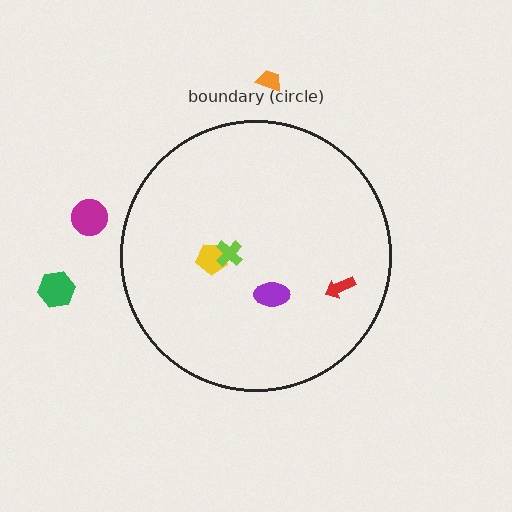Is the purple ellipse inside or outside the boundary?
Inside.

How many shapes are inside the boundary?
4 inside, 3 outside.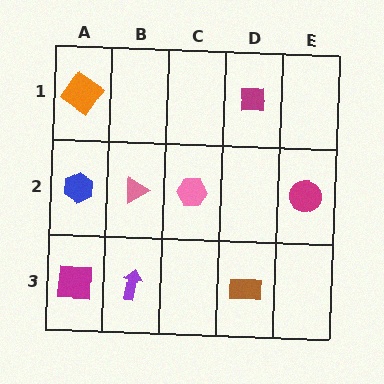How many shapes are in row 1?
2 shapes.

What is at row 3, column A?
A magenta square.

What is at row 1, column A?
An orange diamond.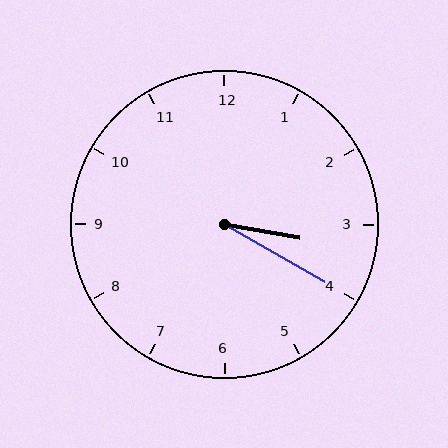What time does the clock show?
3:20.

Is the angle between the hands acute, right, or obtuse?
It is acute.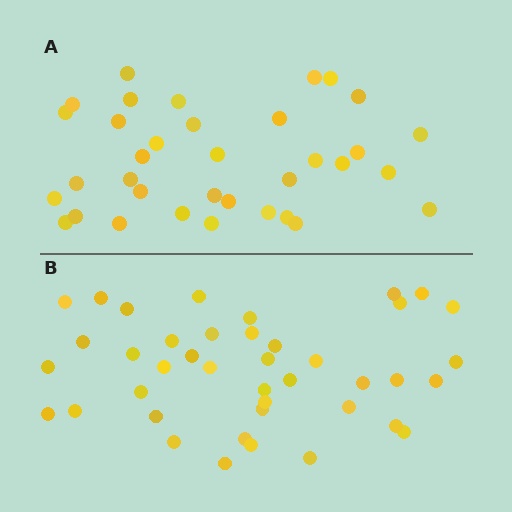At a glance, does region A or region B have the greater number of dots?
Region B (the bottom region) has more dots.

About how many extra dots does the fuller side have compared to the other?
Region B has about 6 more dots than region A.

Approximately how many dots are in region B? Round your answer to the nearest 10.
About 40 dots. (The exact count is 41, which rounds to 40.)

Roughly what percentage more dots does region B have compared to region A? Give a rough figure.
About 15% more.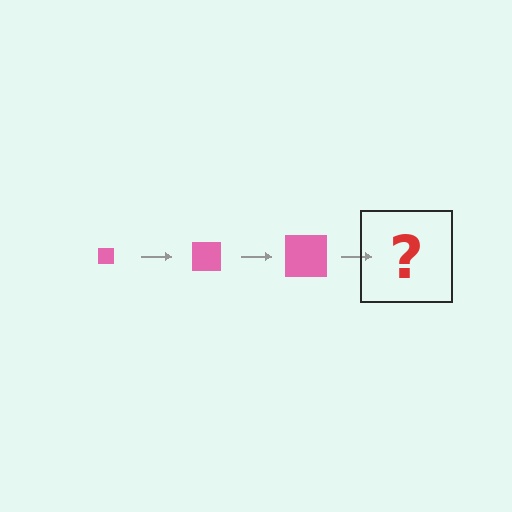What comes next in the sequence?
The next element should be a pink square, larger than the previous one.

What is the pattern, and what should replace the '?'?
The pattern is that the square gets progressively larger each step. The '?' should be a pink square, larger than the previous one.